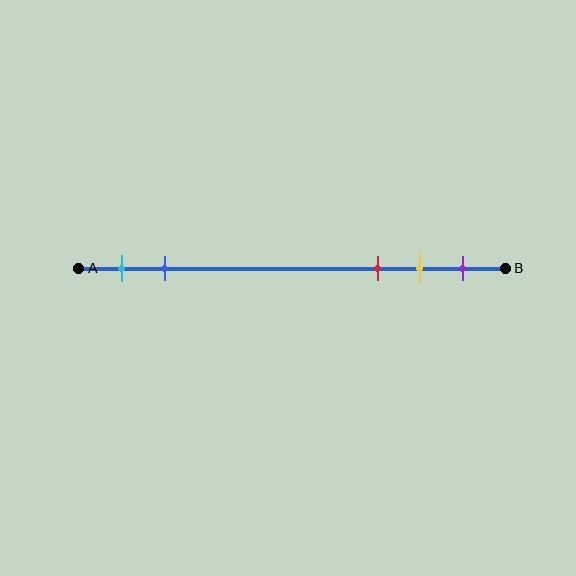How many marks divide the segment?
There are 5 marks dividing the segment.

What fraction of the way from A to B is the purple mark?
The purple mark is approximately 90% (0.9) of the way from A to B.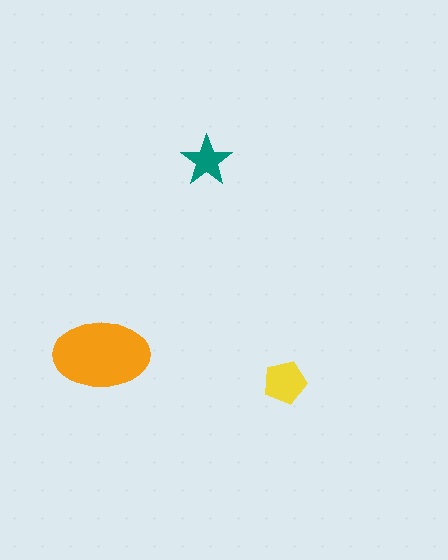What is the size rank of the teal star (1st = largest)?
3rd.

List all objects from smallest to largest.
The teal star, the yellow pentagon, the orange ellipse.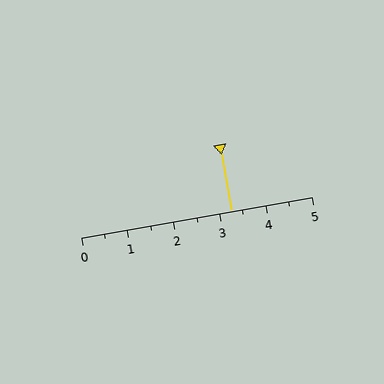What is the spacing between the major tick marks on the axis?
The major ticks are spaced 1 apart.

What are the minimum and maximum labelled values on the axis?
The axis runs from 0 to 5.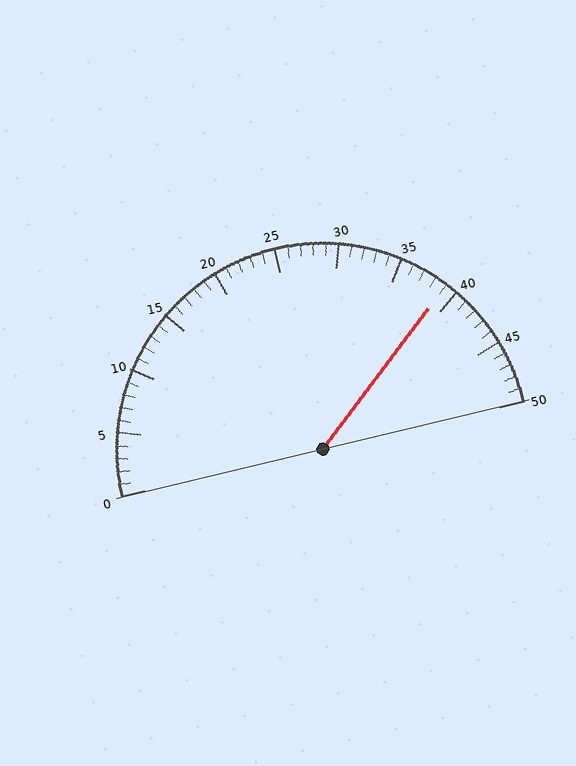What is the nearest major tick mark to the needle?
The nearest major tick mark is 40.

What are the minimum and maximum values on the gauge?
The gauge ranges from 0 to 50.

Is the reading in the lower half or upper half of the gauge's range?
The reading is in the upper half of the range (0 to 50).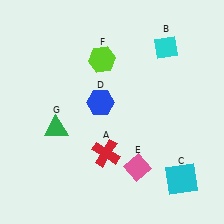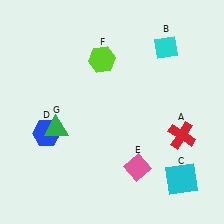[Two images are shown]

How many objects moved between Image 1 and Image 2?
2 objects moved between the two images.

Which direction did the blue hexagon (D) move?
The blue hexagon (D) moved left.